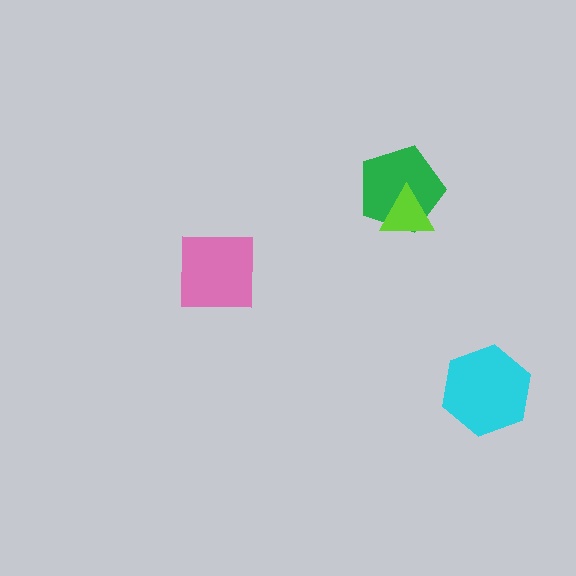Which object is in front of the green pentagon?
The lime triangle is in front of the green pentagon.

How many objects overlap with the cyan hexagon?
0 objects overlap with the cyan hexagon.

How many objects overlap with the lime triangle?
1 object overlaps with the lime triangle.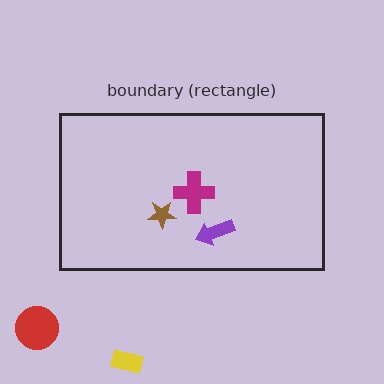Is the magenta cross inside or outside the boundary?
Inside.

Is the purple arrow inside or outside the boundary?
Inside.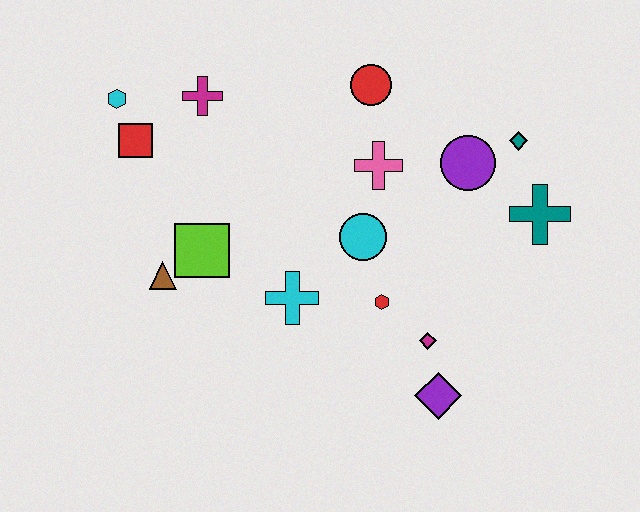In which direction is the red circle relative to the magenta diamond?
The red circle is above the magenta diamond.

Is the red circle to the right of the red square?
Yes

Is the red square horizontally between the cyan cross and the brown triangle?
No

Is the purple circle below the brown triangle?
No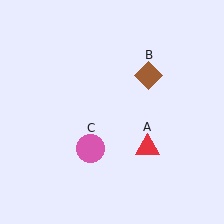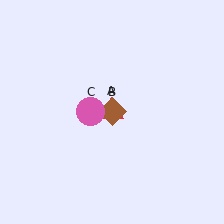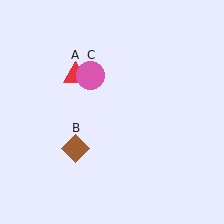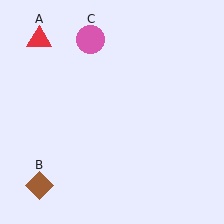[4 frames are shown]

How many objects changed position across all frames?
3 objects changed position: red triangle (object A), brown diamond (object B), pink circle (object C).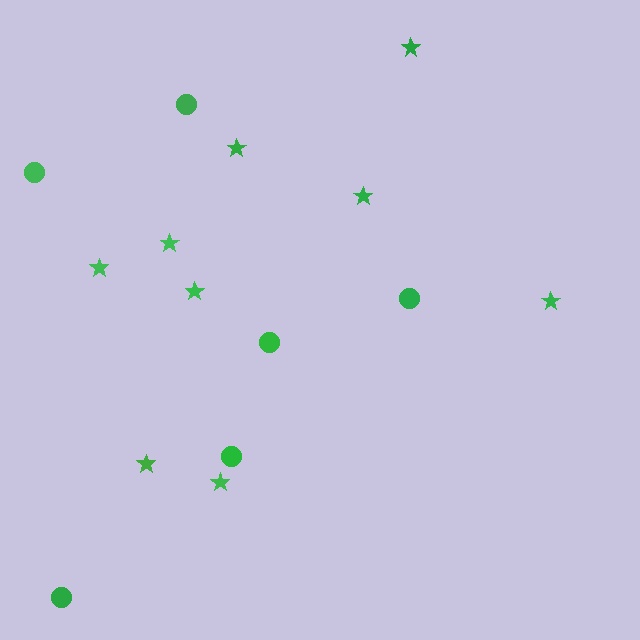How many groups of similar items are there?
There are 2 groups: one group of stars (9) and one group of circles (6).